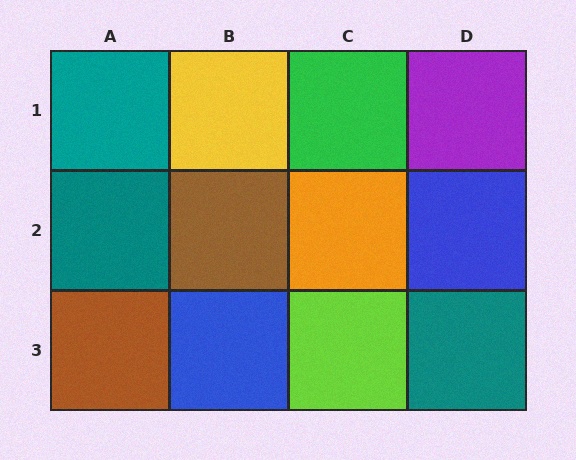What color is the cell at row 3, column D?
Teal.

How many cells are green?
1 cell is green.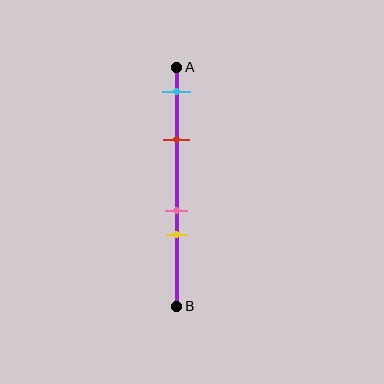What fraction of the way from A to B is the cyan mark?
The cyan mark is approximately 10% (0.1) of the way from A to B.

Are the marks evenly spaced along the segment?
No, the marks are not evenly spaced.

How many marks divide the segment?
There are 4 marks dividing the segment.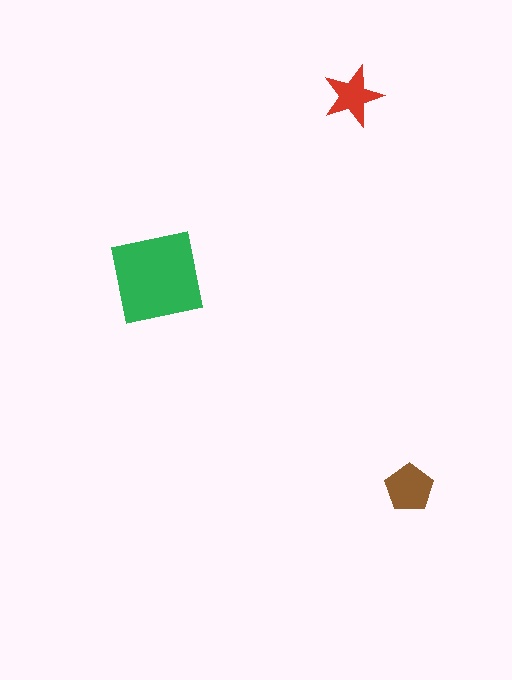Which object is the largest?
The green square.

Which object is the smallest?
The red star.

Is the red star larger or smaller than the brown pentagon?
Smaller.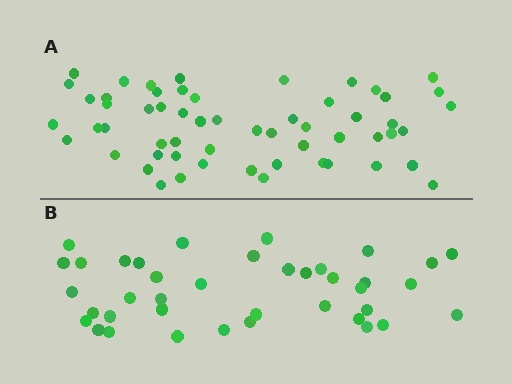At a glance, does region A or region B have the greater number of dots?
Region A (the top region) has more dots.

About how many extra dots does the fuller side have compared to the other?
Region A has approximately 20 more dots than region B.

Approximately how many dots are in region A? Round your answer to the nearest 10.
About 60 dots. (The exact count is 57, which rounds to 60.)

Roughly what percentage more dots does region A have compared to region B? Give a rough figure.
About 45% more.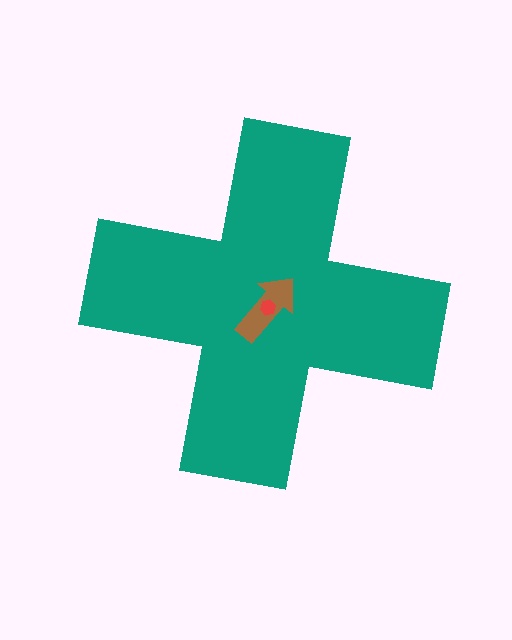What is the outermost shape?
The teal cross.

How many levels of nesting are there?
3.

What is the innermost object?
The red hexagon.